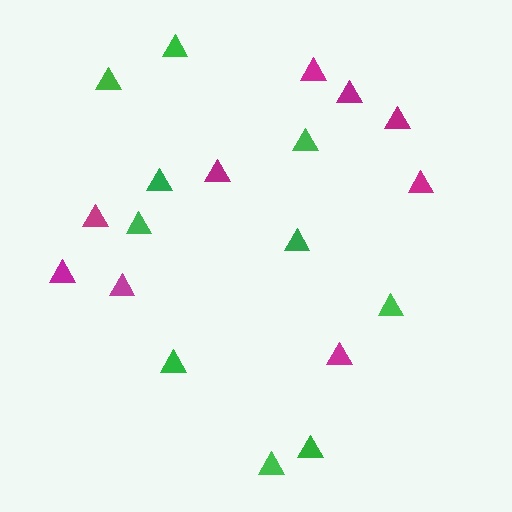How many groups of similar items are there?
There are 2 groups: one group of magenta triangles (9) and one group of green triangles (10).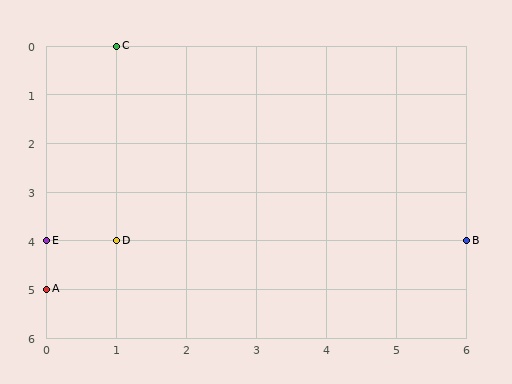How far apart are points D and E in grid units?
Points D and E are 1 column apart.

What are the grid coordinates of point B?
Point B is at grid coordinates (6, 4).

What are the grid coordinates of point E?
Point E is at grid coordinates (0, 4).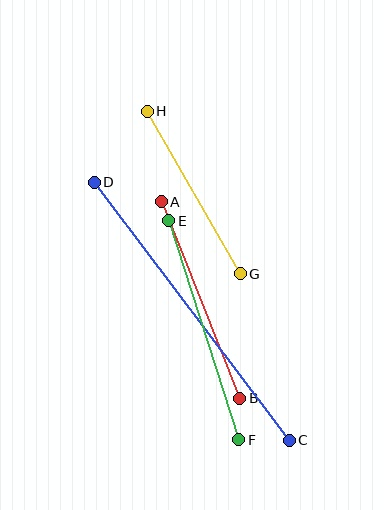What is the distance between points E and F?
The distance is approximately 230 pixels.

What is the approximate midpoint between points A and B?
The midpoint is at approximately (201, 300) pixels.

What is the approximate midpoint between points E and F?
The midpoint is at approximately (204, 330) pixels.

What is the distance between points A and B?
The distance is approximately 212 pixels.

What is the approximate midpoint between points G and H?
The midpoint is at approximately (194, 193) pixels.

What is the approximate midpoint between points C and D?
The midpoint is at approximately (192, 311) pixels.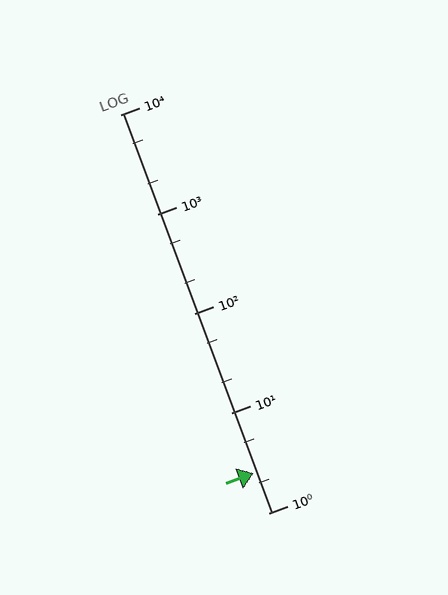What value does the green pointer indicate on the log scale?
The pointer indicates approximately 2.5.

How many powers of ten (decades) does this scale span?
The scale spans 4 decades, from 1 to 10000.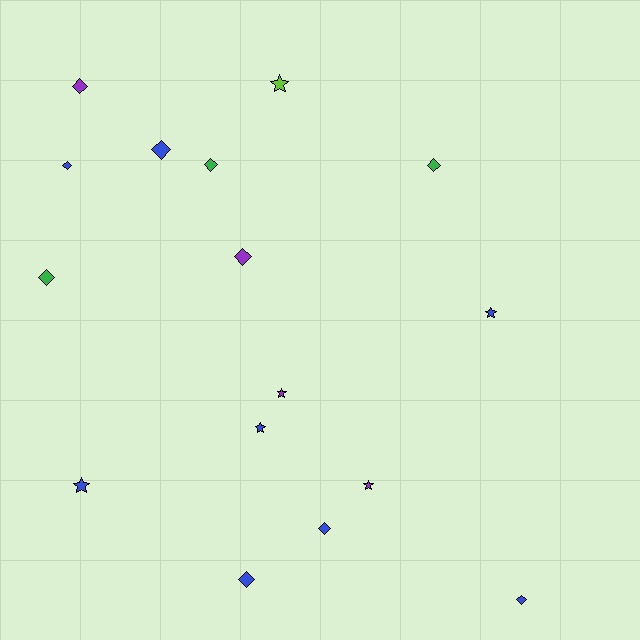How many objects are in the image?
There are 16 objects.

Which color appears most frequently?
Blue, with 8 objects.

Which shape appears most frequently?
Diamond, with 10 objects.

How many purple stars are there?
There are 2 purple stars.